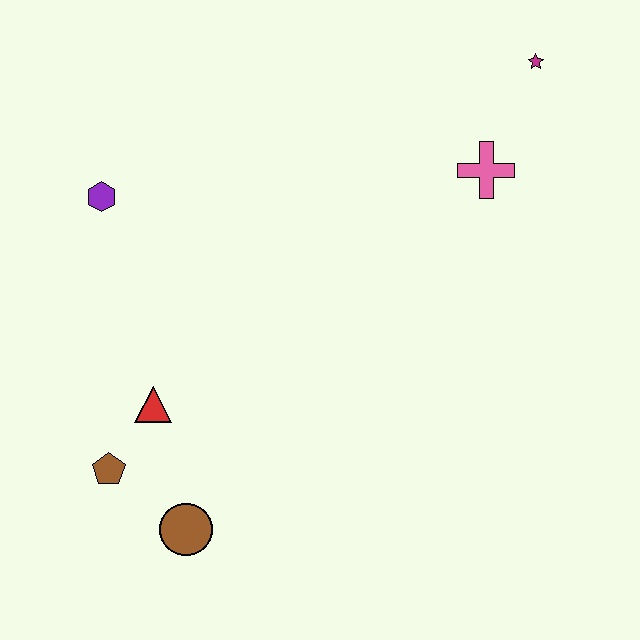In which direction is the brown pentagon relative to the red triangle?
The brown pentagon is below the red triangle.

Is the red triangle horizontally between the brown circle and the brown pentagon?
Yes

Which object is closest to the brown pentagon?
The red triangle is closest to the brown pentagon.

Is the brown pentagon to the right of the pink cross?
No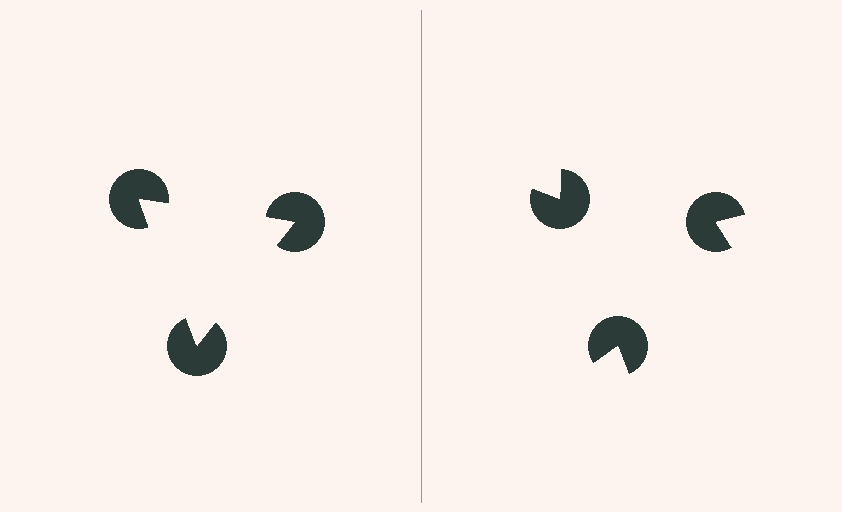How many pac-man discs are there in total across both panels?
6 — 3 on each side.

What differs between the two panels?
The pac-man discs are positioned identically on both sides; only the wedge orientations differ. On the left they align to a triangle; on the right they are misaligned.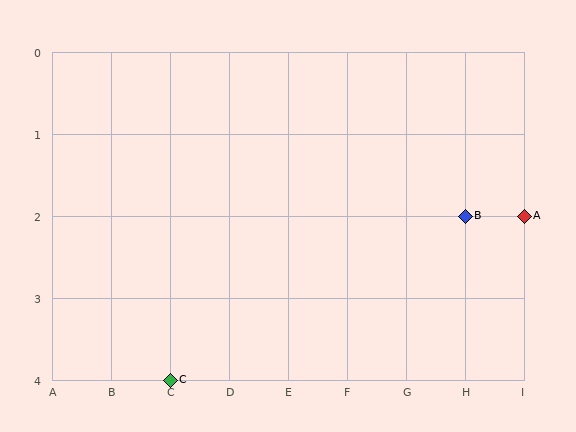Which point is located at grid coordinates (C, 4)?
Point C is at (C, 4).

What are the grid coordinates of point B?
Point B is at grid coordinates (H, 2).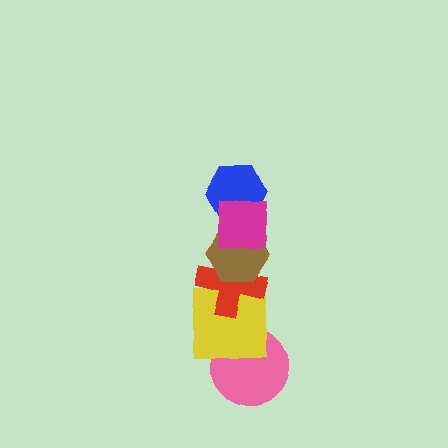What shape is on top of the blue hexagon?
The magenta square is on top of the blue hexagon.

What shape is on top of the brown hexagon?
The blue hexagon is on top of the brown hexagon.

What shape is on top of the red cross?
The brown hexagon is on top of the red cross.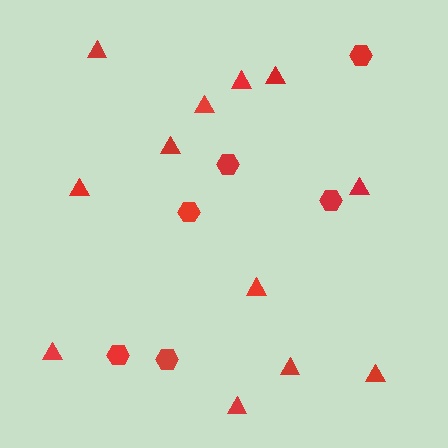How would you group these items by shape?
There are 2 groups: one group of triangles (12) and one group of hexagons (6).